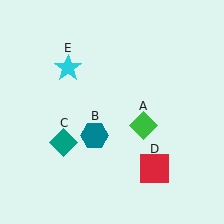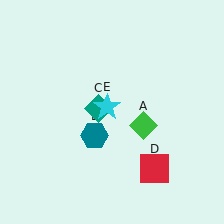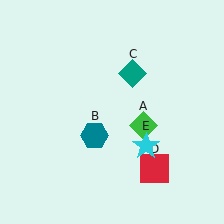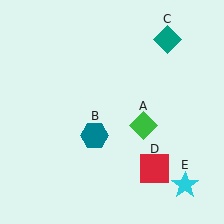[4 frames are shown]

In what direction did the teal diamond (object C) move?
The teal diamond (object C) moved up and to the right.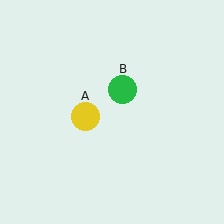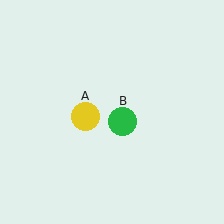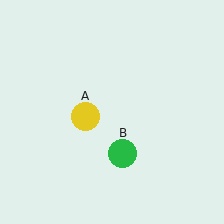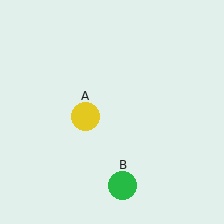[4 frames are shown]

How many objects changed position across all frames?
1 object changed position: green circle (object B).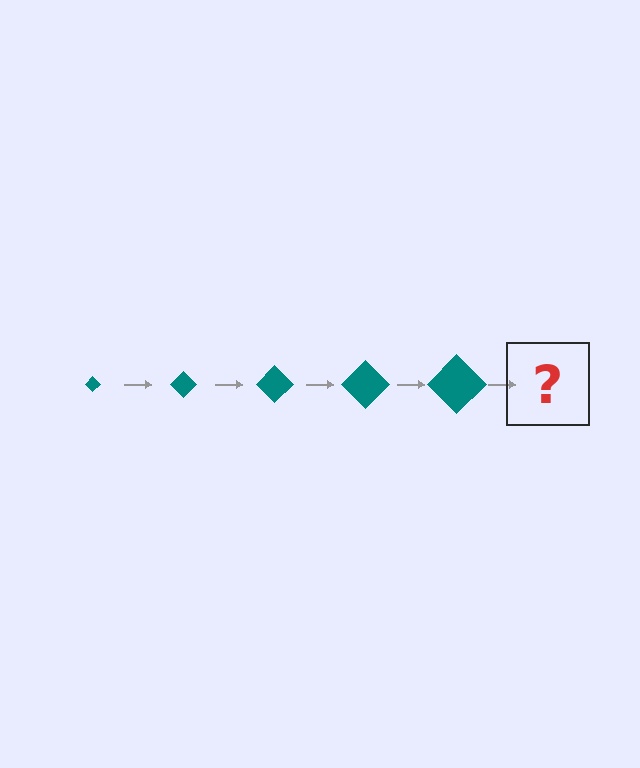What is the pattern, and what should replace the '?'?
The pattern is that the diamond gets progressively larger each step. The '?' should be a teal diamond, larger than the previous one.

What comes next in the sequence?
The next element should be a teal diamond, larger than the previous one.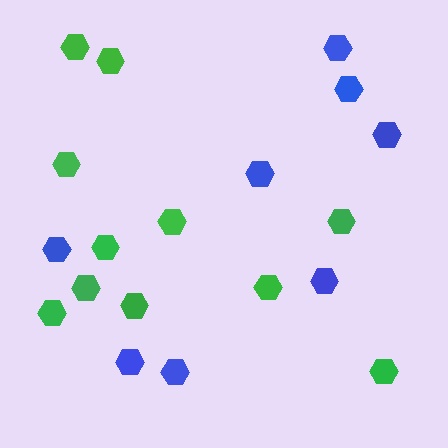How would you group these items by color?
There are 2 groups: one group of blue hexagons (8) and one group of green hexagons (11).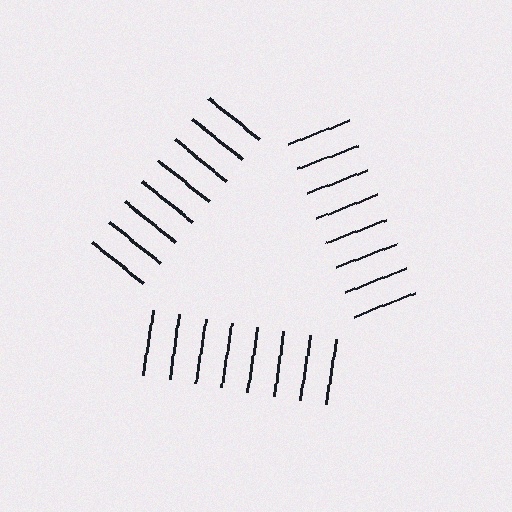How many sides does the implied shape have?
3 sides — the line-ends trace a triangle.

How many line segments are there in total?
24 — 8 along each of the 3 edges.